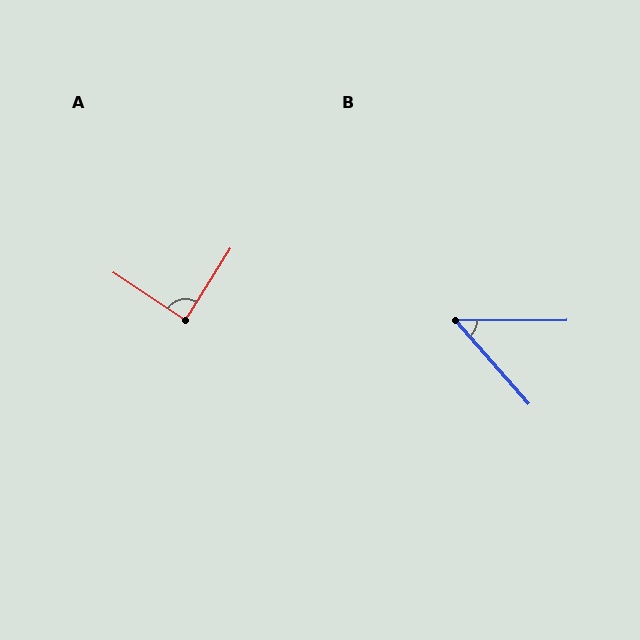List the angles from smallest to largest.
B (49°), A (89°).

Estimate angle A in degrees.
Approximately 89 degrees.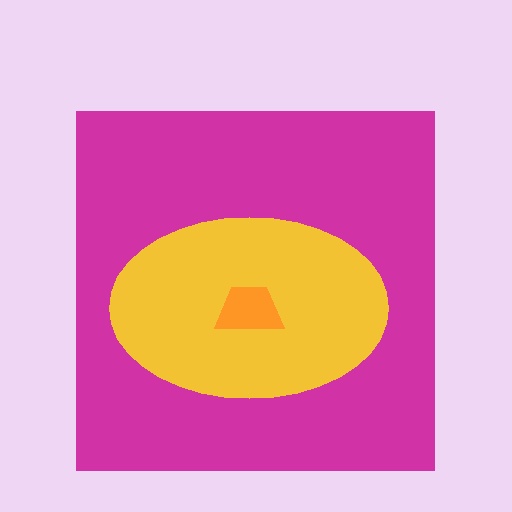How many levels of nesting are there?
3.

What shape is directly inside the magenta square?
The yellow ellipse.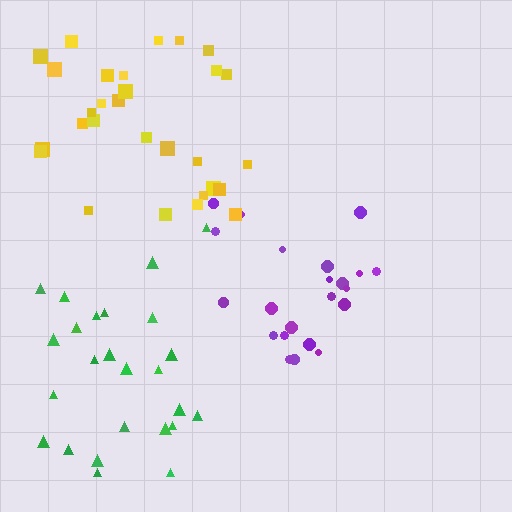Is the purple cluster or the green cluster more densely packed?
Purple.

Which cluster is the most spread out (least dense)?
Yellow.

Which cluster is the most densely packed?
Purple.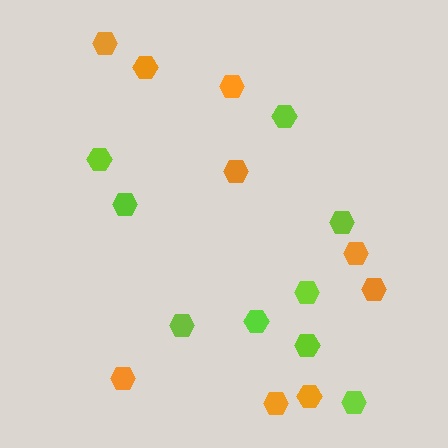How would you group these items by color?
There are 2 groups: one group of lime hexagons (9) and one group of orange hexagons (9).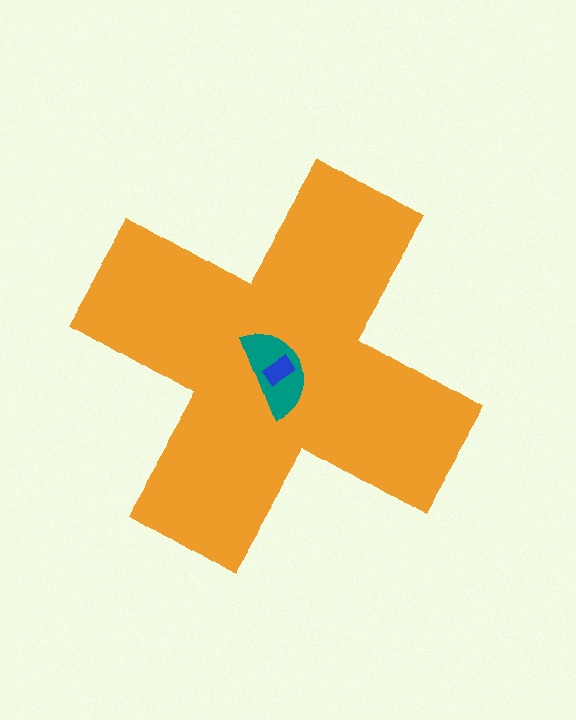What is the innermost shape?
The blue rectangle.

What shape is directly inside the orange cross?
The teal semicircle.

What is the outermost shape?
The orange cross.